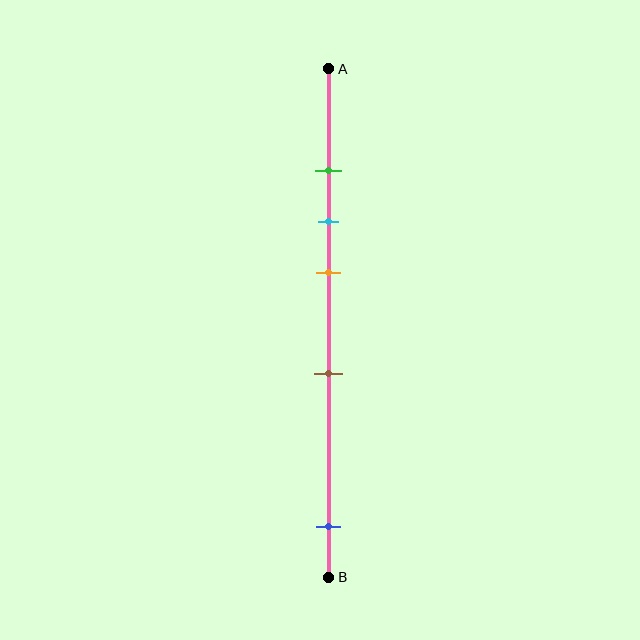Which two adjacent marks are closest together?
The green and cyan marks are the closest adjacent pair.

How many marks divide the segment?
There are 5 marks dividing the segment.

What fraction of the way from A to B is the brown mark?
The brown mark is approximately 60% (0.6) of the way from A to B.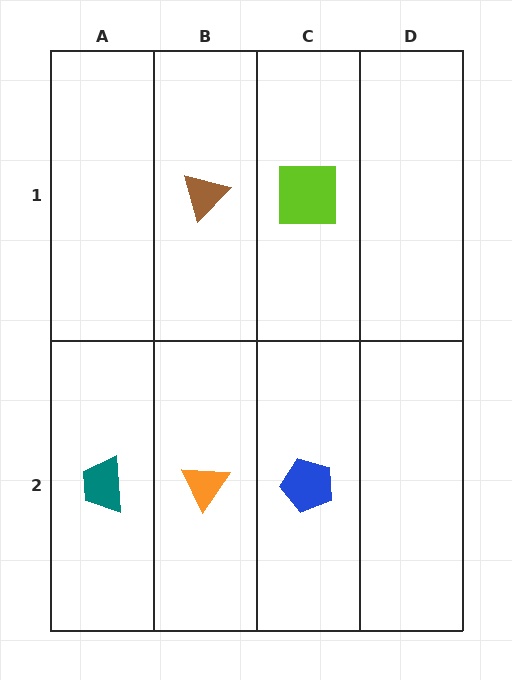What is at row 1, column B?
A brown triangle.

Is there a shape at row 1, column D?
No, that cell is empty.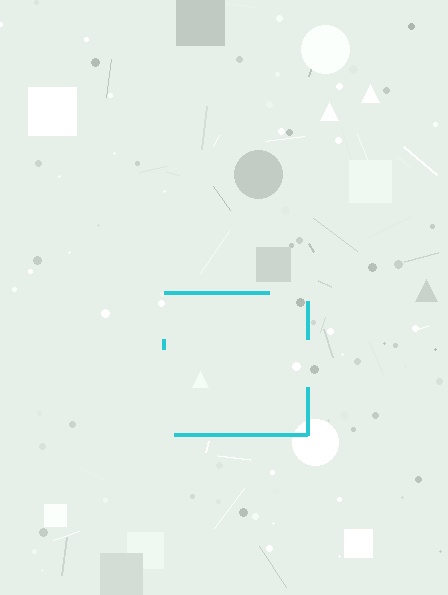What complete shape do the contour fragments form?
The contour fragments form a square.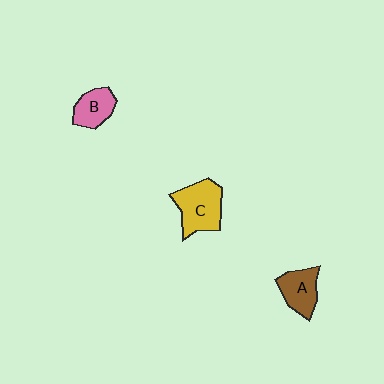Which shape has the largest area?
Shape C (yellow).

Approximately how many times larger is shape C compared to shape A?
Approximately 1.4 times.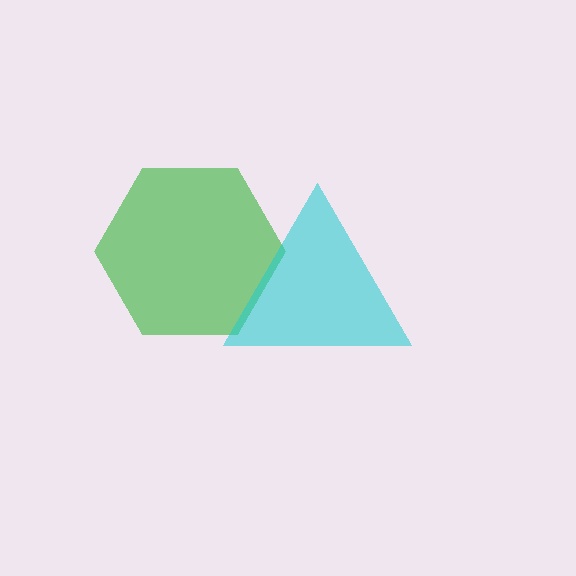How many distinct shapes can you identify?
There are 2 distinct shapes: a green hexagon, a cyan triangle.